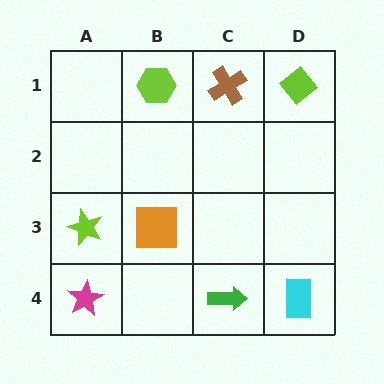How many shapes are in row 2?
0 shapes.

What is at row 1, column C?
A brown cross.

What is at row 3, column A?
A lime star.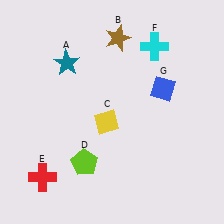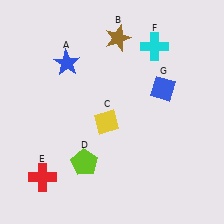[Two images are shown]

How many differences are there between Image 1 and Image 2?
There is 1 difference between the two images.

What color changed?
The star (A) changed from teal in Image 1 to blue in Image 2.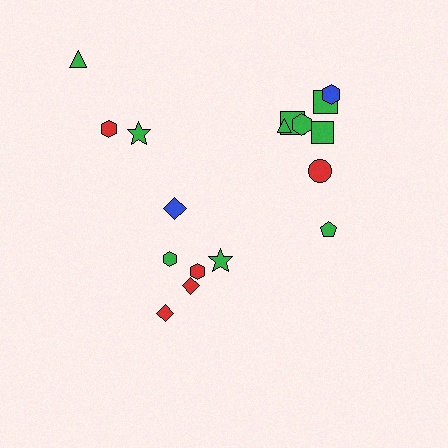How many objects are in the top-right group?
There are 8 objects.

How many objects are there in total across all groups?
There are 17 objects.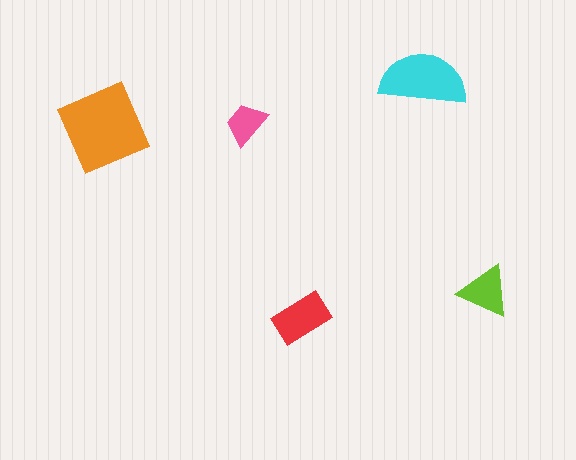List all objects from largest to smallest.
The orange diamond, the cyan semicircle, the red rectangle, the lime triangle, the pink trapezoid.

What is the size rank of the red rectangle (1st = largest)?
3rd.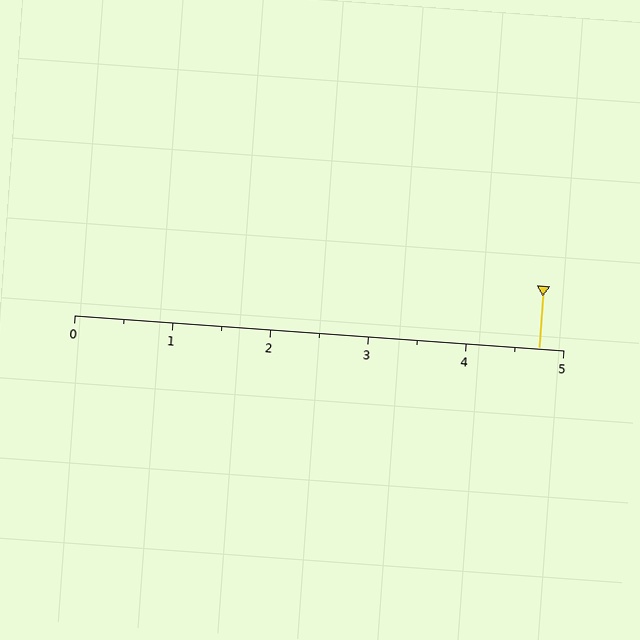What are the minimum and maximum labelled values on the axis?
The axis runs from 0 to 5.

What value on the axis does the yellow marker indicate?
The marker indicates approximately 4.8.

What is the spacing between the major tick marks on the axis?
The major ticks are spaced 1 apart.